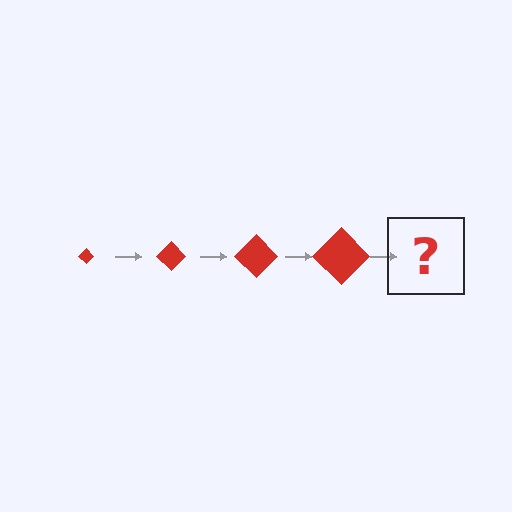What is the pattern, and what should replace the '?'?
The pattern is that the diamond gets progressively larger each step. The '?' should be a red diamond, larger than the previous one.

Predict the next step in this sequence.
The next step is a red diamond, larger than the previous one.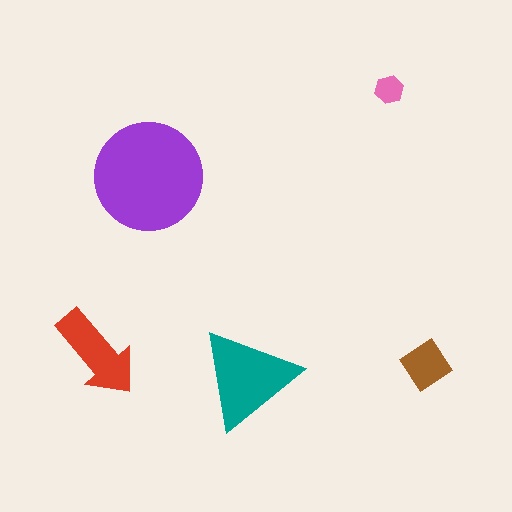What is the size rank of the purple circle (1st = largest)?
1st.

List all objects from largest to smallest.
The purple circle, the teal triangle, the red arrow, the brown diamond, the pink hexagon.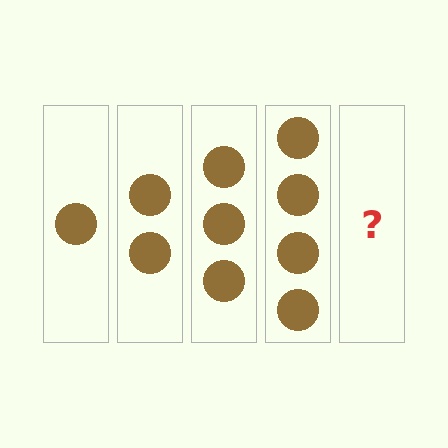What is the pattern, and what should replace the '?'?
The pattern is that each step adds one more circle. The '?' should be 5 circles.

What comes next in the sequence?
The next element should be 5 circles.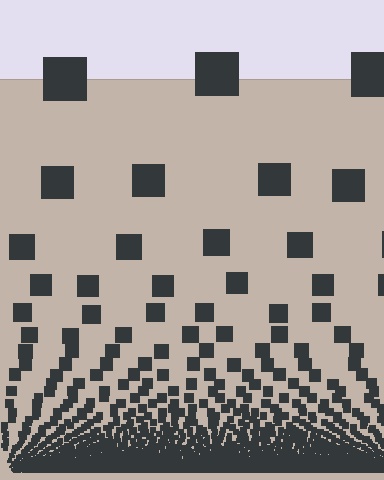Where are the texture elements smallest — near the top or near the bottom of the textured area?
Near the bottom.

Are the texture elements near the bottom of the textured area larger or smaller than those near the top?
Smaller. The gradient is inverted — elements near the bottom are smaller and denser.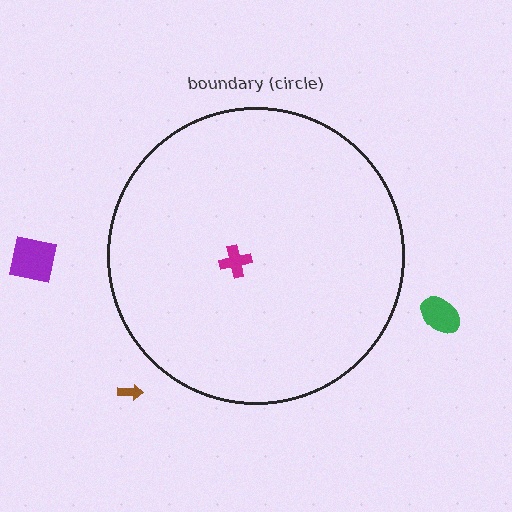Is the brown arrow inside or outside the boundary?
Outside.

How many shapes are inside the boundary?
1 inside, 3 outside.